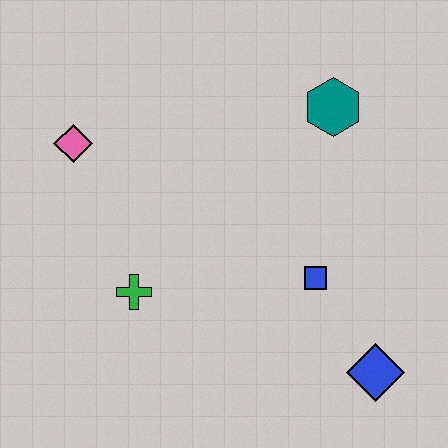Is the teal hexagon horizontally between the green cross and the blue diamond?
Yes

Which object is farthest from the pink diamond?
The blue diamond is farthest from the pink diamond.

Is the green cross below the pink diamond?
Yes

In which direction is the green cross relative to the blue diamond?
The green cross is to the left of the blue diamond.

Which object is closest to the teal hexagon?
The blue square is closest to the teal hexagon.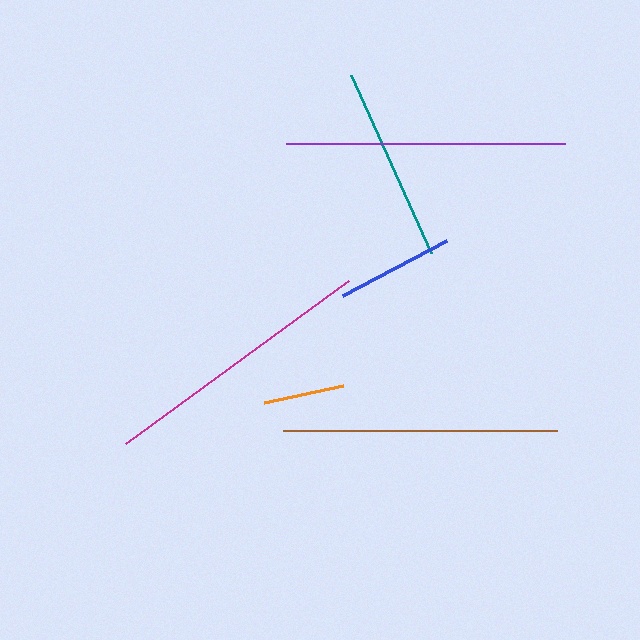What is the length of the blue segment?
The blue segment is approximately 118 pixels long.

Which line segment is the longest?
The purple line is the longest at approximately 279 pixels.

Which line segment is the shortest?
The orange line is the shortest at approximately 81 pixels.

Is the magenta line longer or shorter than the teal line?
The magenta line is longer than the teal line.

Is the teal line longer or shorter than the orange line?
The teal line is longer than the orange line.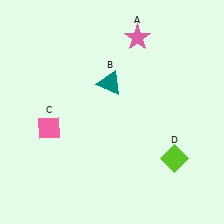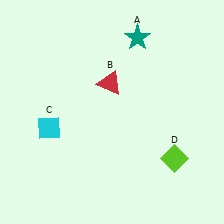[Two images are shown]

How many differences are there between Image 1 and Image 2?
There are 3 differences between the two images.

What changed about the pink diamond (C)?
In Image 1, C is pink. In Image 2, it changed to cyan.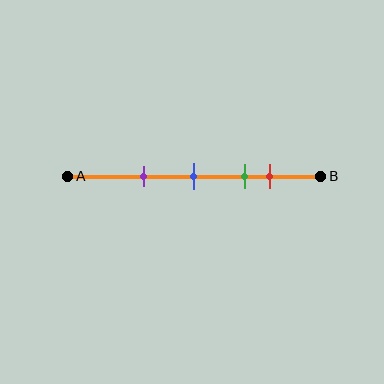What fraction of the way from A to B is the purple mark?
The purple mark is approximately 30% (0.3) of the way from A to B.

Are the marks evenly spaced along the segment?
No, the marks are not evenly spaced.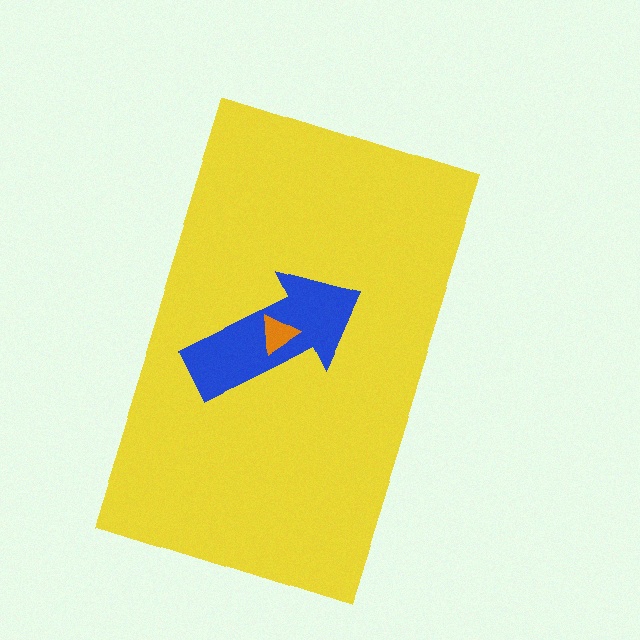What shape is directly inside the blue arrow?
The orange triangle.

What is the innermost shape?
The orange triangle.